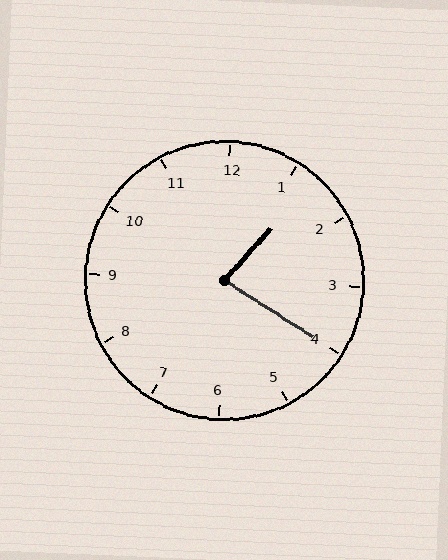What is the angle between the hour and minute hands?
Approximately 80 degrees.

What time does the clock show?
1:20.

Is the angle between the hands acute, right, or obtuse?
It is acute.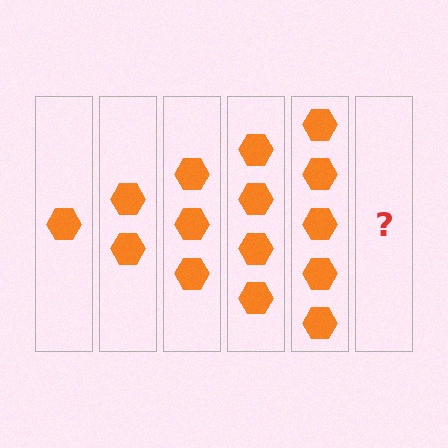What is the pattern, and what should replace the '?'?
The pattern is that each step adds one more hexagon. The '?' should be 6 hexagons.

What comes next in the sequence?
The next element should be 6 hexagons.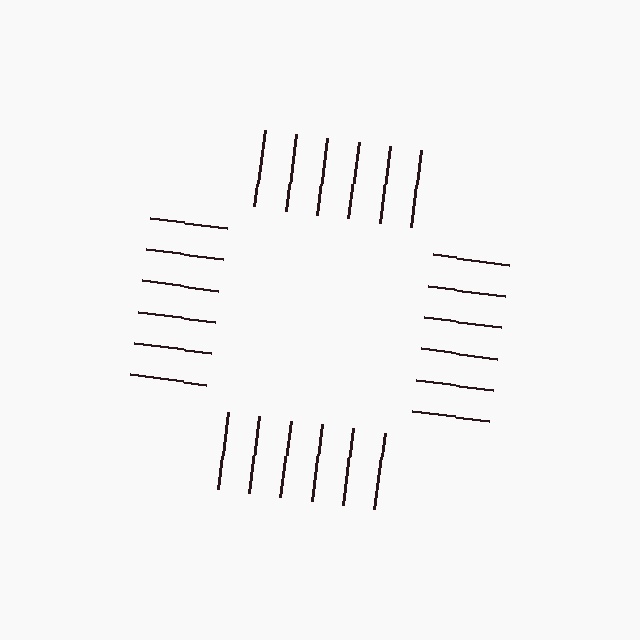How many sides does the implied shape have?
4 sides — the line-ends trace a square.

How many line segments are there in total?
24 — 6 along each of the 4 edges.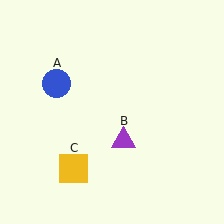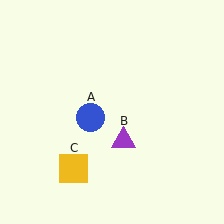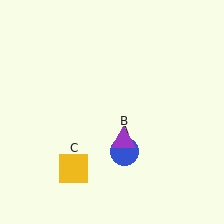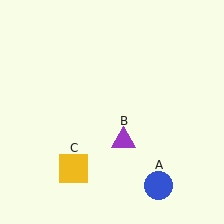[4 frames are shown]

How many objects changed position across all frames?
1 object changed position: blue circle (object A).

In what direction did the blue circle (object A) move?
The blue circle (object A) moved down and to the right.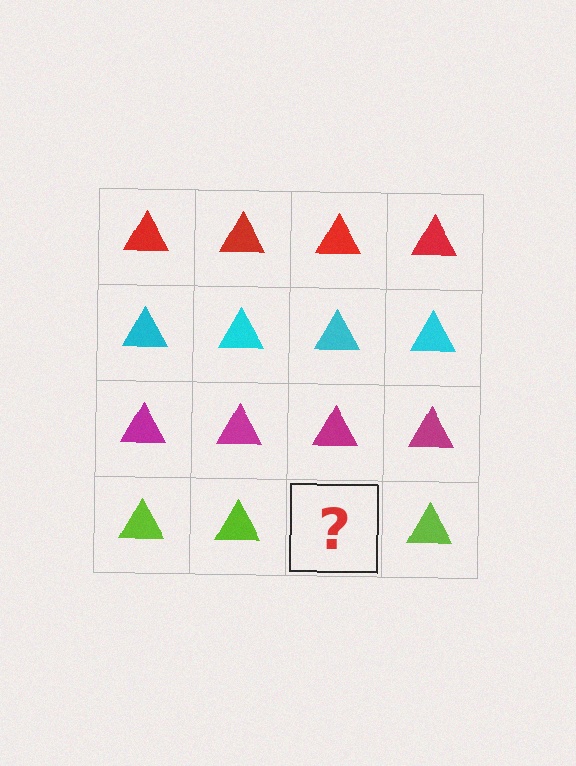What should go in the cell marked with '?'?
The missing cell should contain a lime triangle.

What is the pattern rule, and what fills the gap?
The rule is that each row has a consistent color. The gap should be filled with a lime triangle.